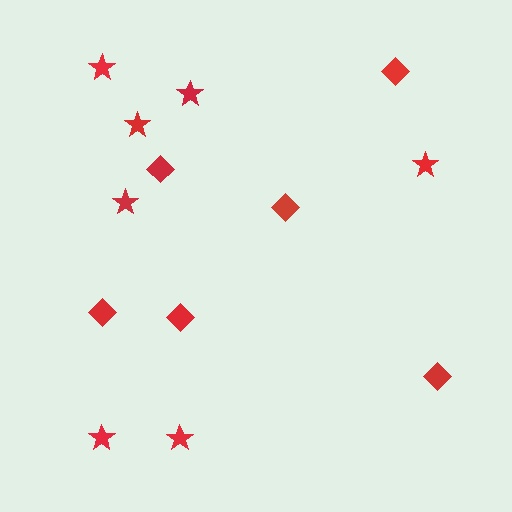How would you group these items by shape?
There are 2 groups: one group of stars (7) and one group of diamonds (6).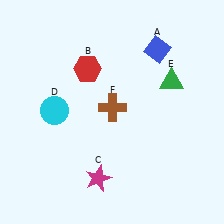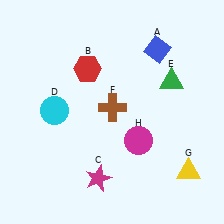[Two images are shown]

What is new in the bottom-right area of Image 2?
A magenta circle (H) was added in the bottom-right area of Image 2.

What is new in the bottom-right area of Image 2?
A yellow triangle (G) was added in the bottom-right area of Image 2.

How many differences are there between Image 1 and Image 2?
There are 2 differences between the two images.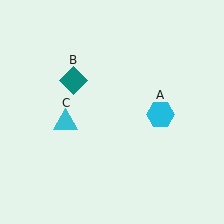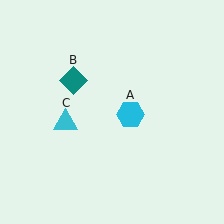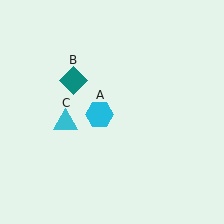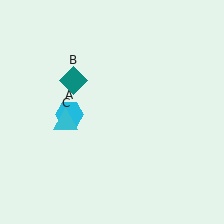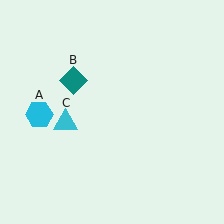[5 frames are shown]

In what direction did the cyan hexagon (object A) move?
The cyan hexagon (object A) moved left.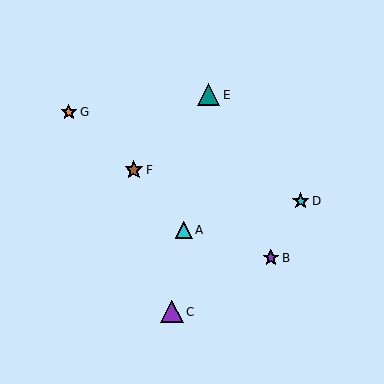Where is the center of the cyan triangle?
The center of the cyan triangle is at (184, 230).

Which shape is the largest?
The purple triangle (labeled C) is the largest.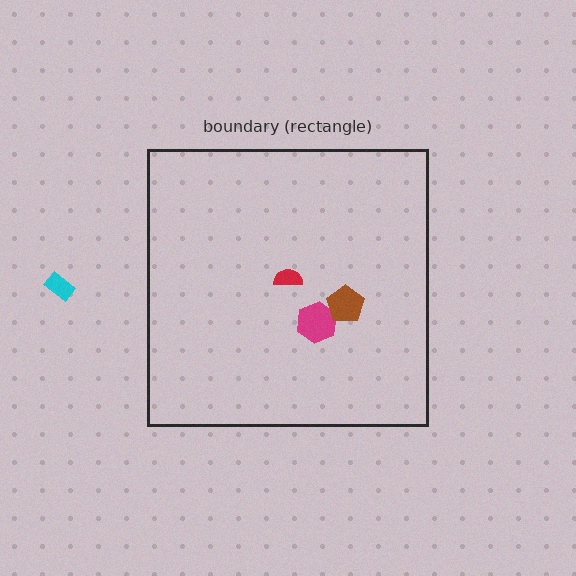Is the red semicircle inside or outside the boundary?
Inside.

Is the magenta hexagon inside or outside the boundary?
Inside.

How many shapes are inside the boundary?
3 inside, 1 outside.